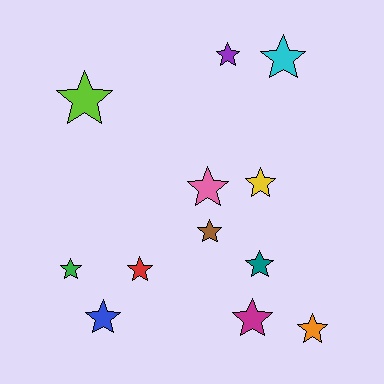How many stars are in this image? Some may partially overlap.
There are 12 stars.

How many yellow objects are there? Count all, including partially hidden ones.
There is 1 yellow object.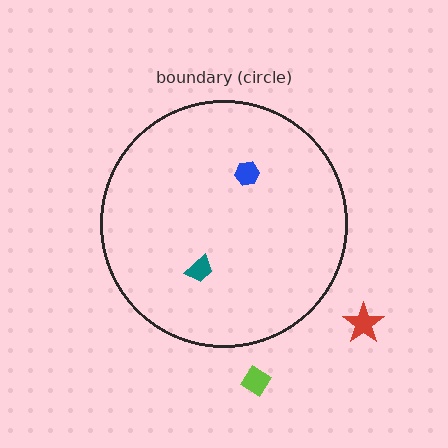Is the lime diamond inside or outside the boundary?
Outside.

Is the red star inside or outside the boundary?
Outside.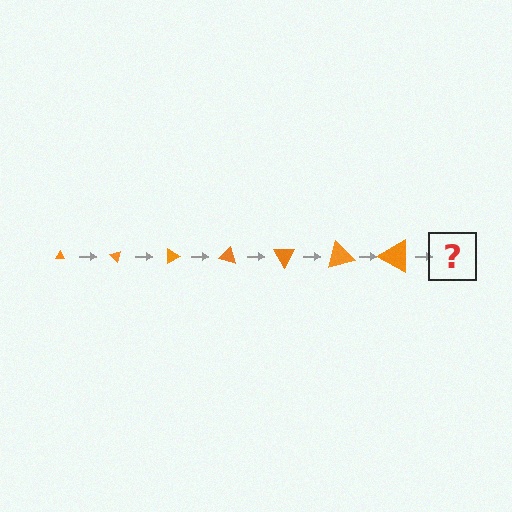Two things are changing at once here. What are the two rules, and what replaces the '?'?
The two rules are that the triangle grows larger each step and it rotates 45 degrees each step. The '?' should be a triangle, larger than the previous one and rotated 315 degrees from the start.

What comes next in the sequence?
The next element should be a triangle, larger than the previous one and rotated 315 degrees from the start.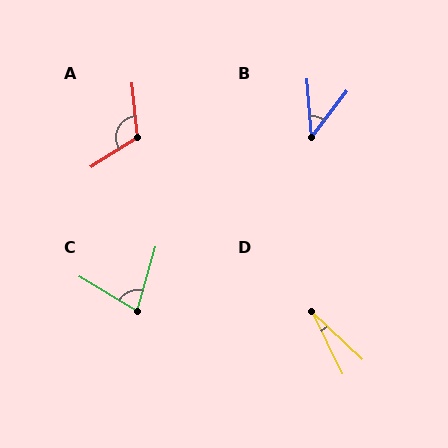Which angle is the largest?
A, at approximately 116 degrees.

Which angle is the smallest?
D, at approximately 20 degrees.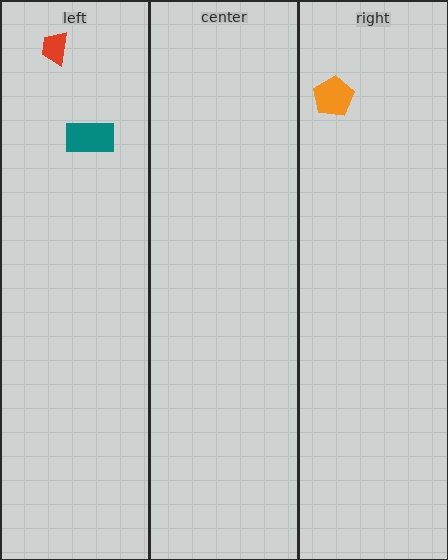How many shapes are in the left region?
2.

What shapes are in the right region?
The orange pentagon.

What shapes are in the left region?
The teal rectangle, the red trapezoid.